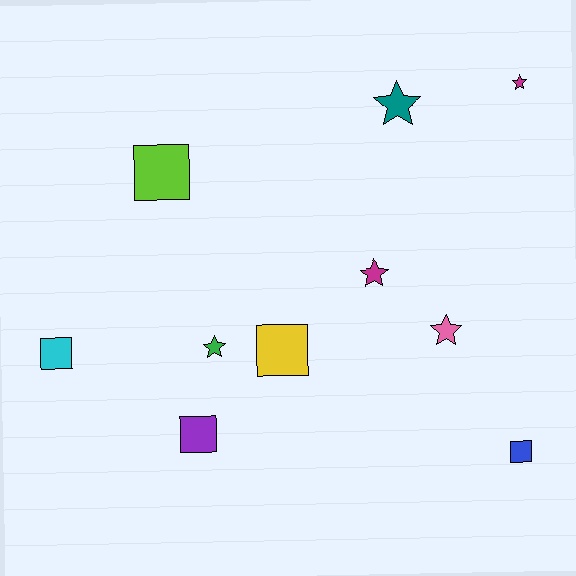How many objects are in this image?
There are 10 objects.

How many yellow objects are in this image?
There is 1 yellow object.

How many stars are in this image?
There are 5 stars.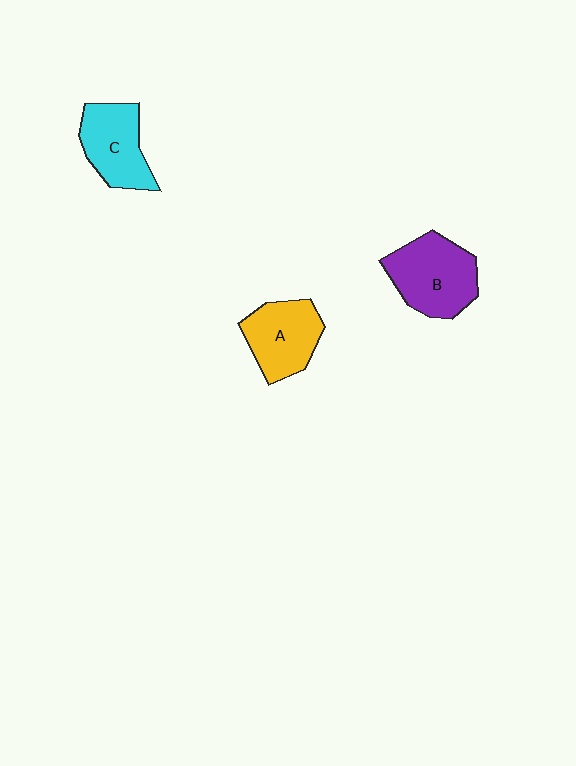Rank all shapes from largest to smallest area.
From largest to smallest: B (purple), A (yellow), C (cyan).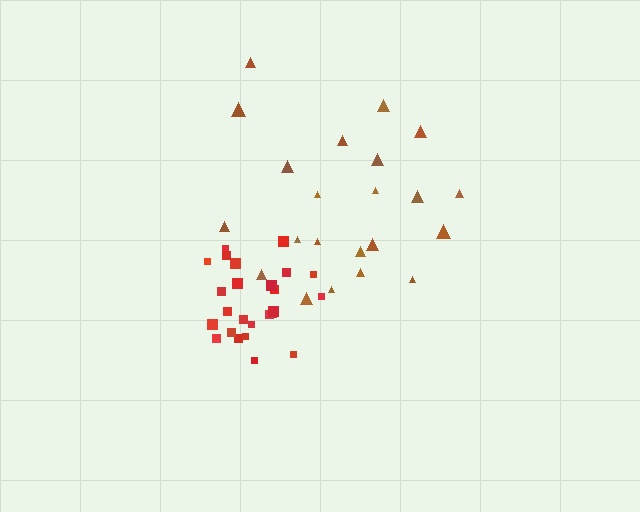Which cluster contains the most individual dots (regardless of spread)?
Red (25).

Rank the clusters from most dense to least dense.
red, brown.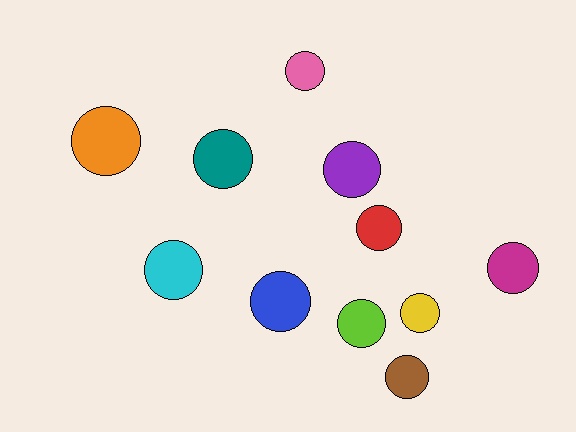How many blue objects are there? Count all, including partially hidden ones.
There is 1 blue object.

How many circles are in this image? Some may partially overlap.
There are 11 circles.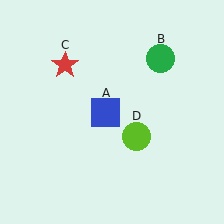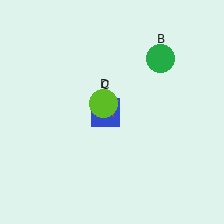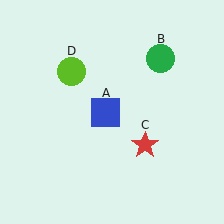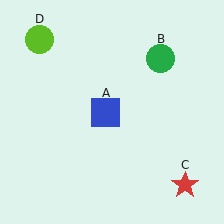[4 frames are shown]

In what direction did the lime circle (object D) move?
The lime circle (object D) moved up and to the left.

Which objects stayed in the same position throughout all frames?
Blue square (object A) and green circle (object B) remained stationary.